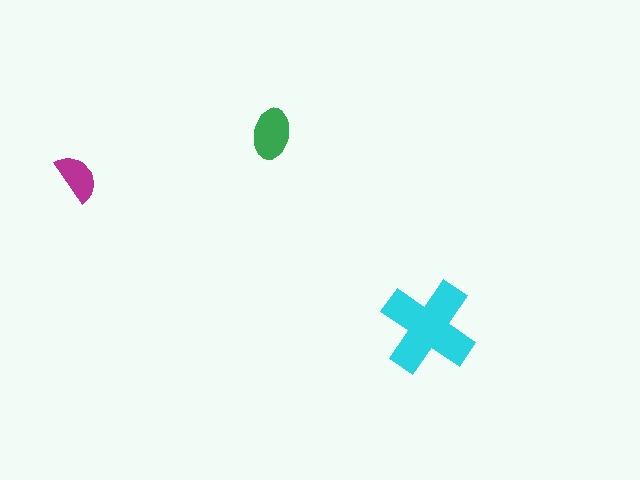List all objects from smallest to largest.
The magenta semicircle, the green ellipse, the cyan cross.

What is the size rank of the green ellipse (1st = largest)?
2nd.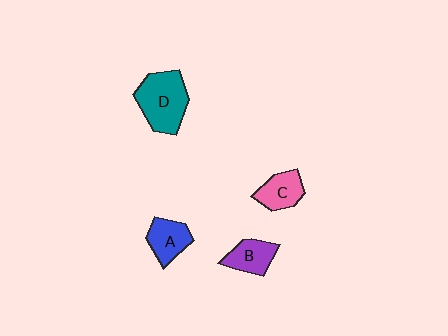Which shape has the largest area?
Shape D (teal).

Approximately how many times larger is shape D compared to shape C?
Approximately 1.8 times.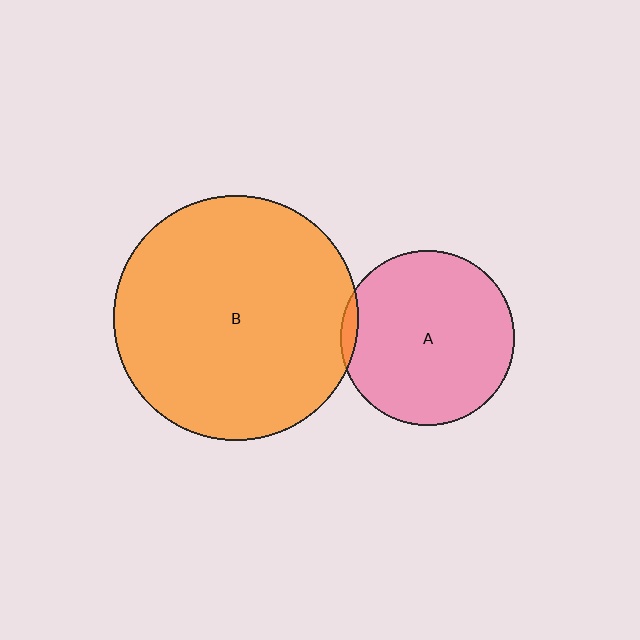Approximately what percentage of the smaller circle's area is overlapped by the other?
Approximately 5%.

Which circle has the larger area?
Circle B (orange).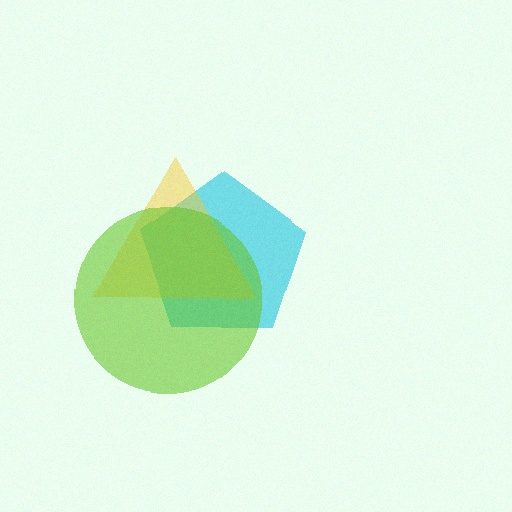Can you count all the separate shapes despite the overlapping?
Yes, there are 3 separate shapes.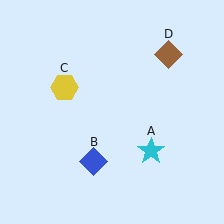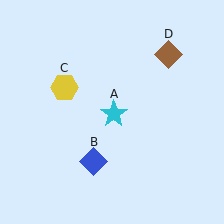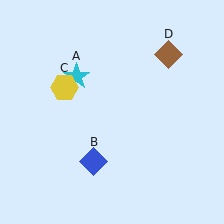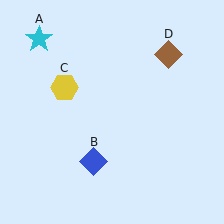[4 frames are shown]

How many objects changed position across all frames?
1 object changed position: cyan star (object A).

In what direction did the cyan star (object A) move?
The cyan star (object A) moved up and to the left.